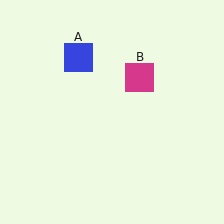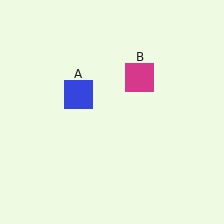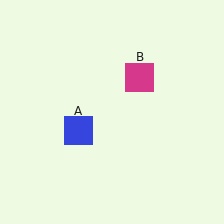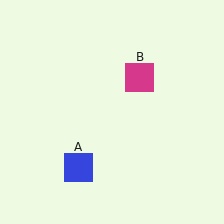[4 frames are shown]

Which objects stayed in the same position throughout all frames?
Magenta square (object B) remained stationary.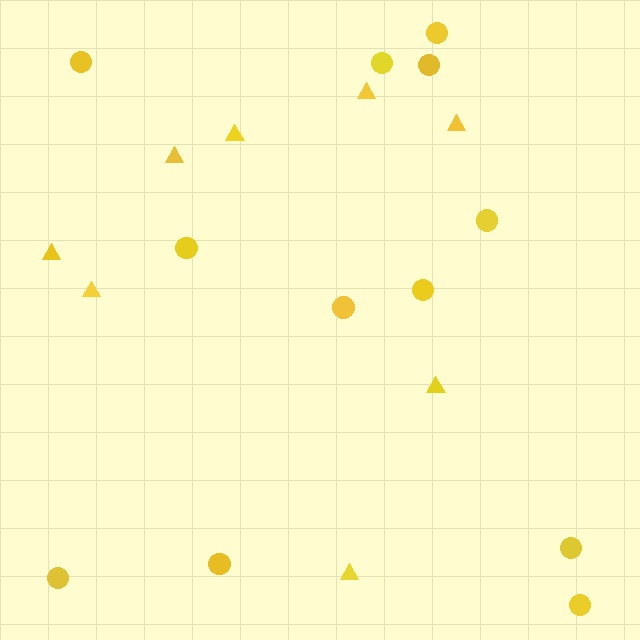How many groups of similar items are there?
There are 2 groups: one group of circles (12) and one group of triangles (8).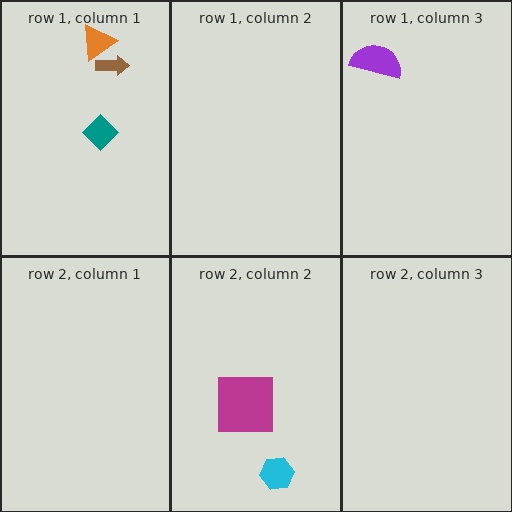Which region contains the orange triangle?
The row 1, column 1 region.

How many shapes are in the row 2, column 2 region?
2.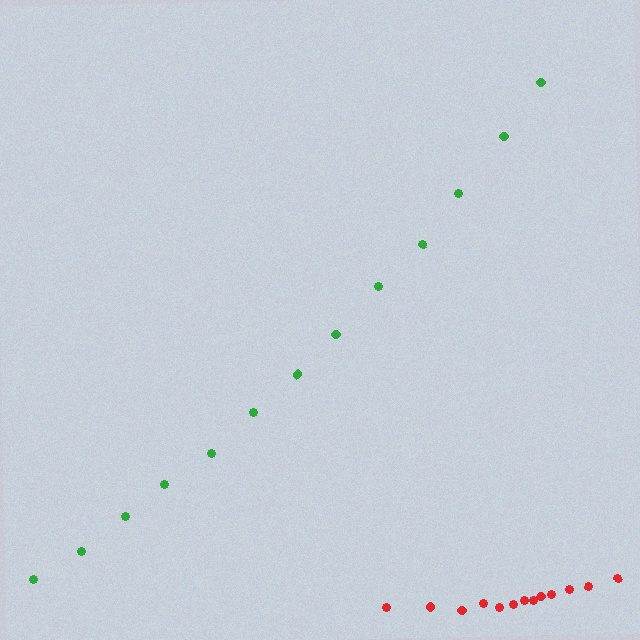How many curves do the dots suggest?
There are 2 distinct paths.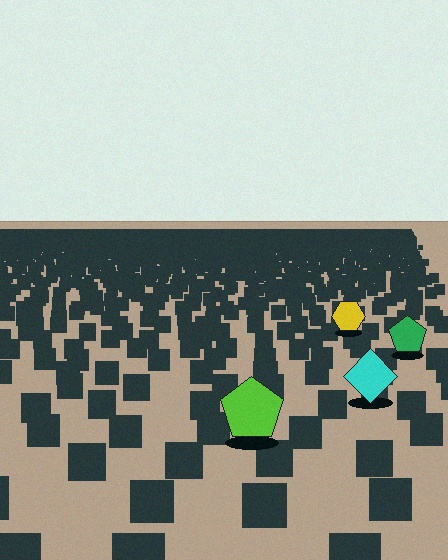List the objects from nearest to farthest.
From nearest to farthest: the lime pentagon, the cyan diamond, the green pentagon, the yellow hexagon.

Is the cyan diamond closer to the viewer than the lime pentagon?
No. The lime pentagon is closer — you can tell from the texture gradient: the ground texture is coarser near it.